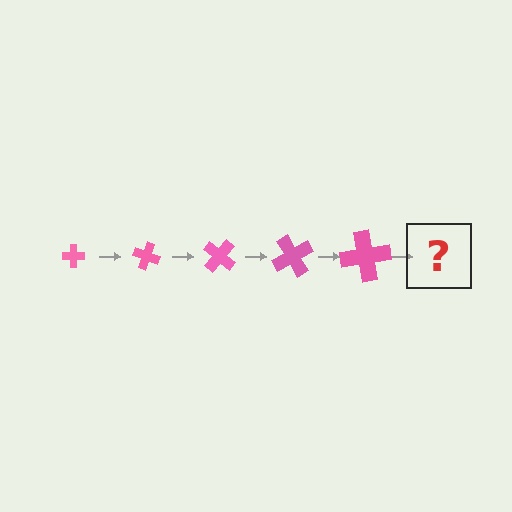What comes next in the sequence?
The next element should be a cross, larger than the previous one and rotated 100 degrees from the start.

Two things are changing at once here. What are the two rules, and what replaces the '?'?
The two rules are that the cross grows larger each step and it rotates 20 degrees each step. The '?' should be a cross, larger than the previous one and rotated 100 degrees from the start.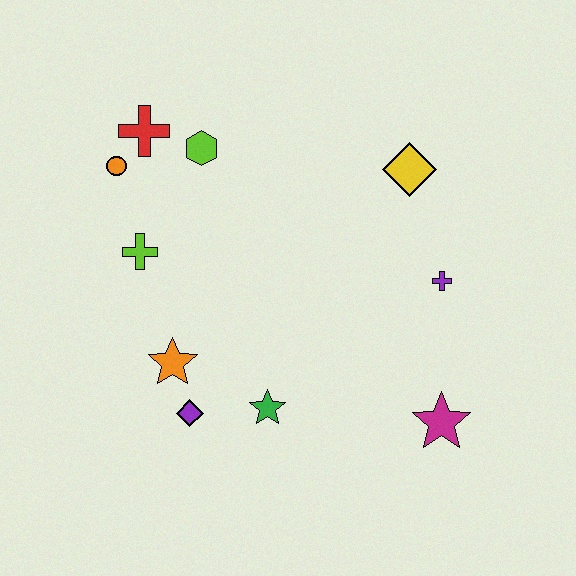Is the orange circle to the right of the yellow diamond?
No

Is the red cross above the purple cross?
Yes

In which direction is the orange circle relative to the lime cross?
The orange circle is above the lime cross.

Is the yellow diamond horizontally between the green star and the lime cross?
No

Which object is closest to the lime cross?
The orange circle is closest to the lime cross.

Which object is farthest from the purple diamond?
The yellow diamond is farthest from the purple diamond.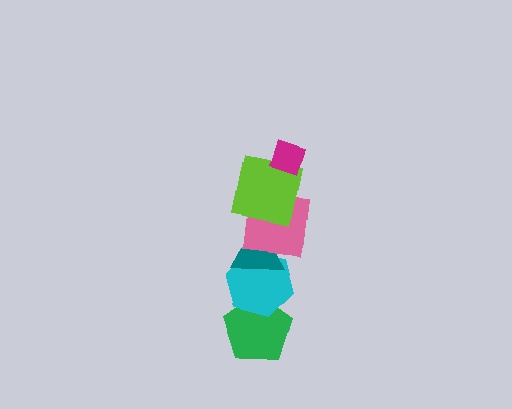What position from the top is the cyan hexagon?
The cyan hexagon is 5th from the top.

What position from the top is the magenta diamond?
The magenta diamond is 1st from the top.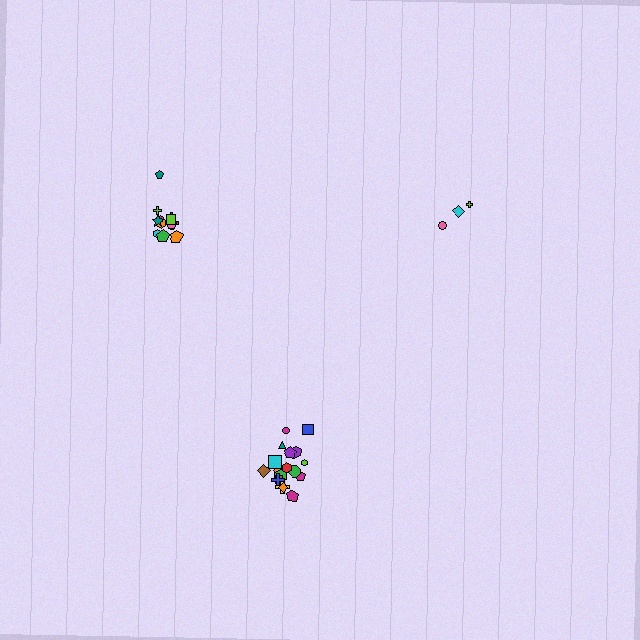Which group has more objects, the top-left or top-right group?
The top-left group.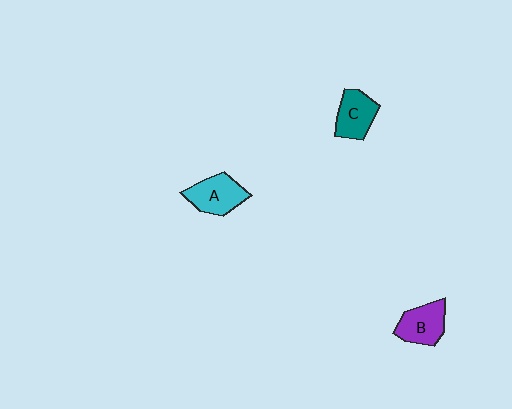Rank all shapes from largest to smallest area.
From largest to smallest: A (cyan), B (purple), C (teal).